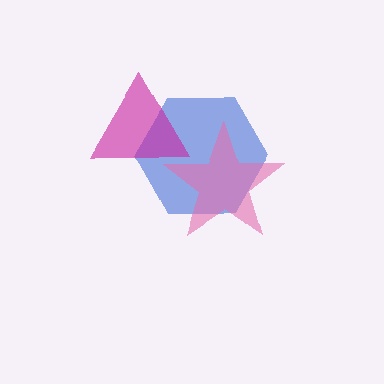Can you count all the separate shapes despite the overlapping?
Yes, there are 3 separate shapes.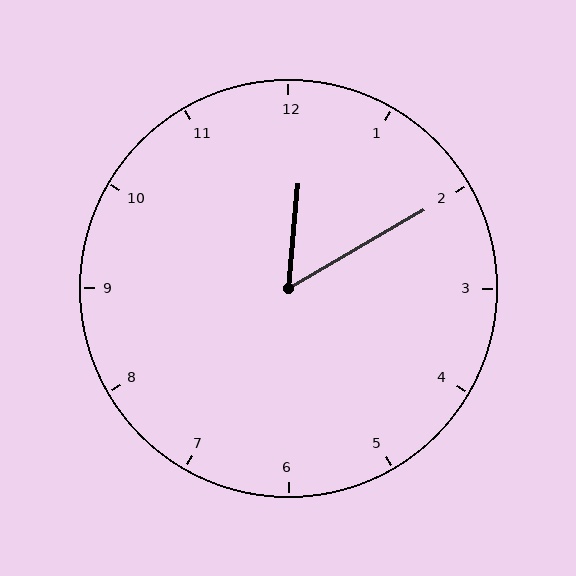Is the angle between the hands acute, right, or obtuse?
It is acute.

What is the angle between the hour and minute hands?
Approximately 55 degrees.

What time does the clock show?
12:10.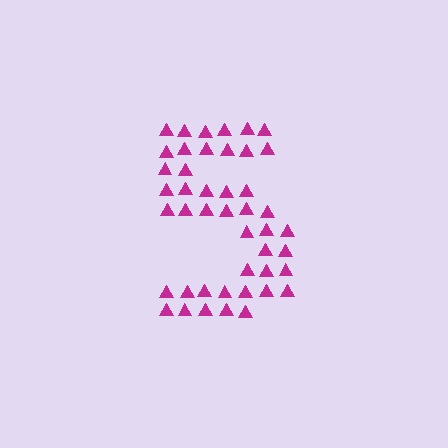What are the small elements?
The small elements are triangles.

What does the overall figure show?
The overall figure shows the digit 5.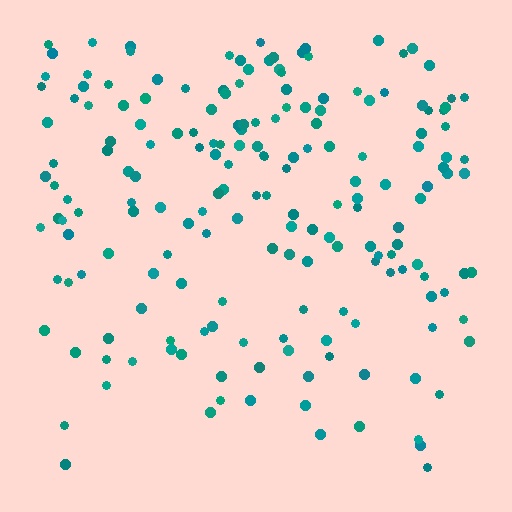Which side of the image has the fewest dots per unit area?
The bottom.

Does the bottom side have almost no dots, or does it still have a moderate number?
Still a moderate number, just noticeably fewer than the top.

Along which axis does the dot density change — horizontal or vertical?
Vertical.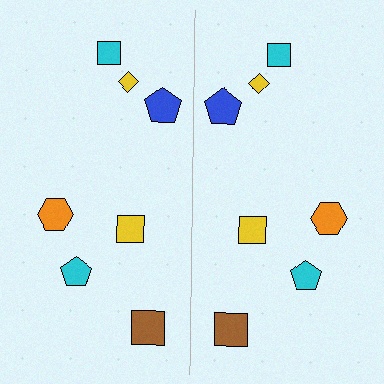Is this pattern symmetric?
Yes, this pattern has bilateral (reflection) symmetry.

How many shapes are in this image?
There are 14 shapes in this image.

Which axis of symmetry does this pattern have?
The pattern has a vertical axis of symmetry running through the center of the image.